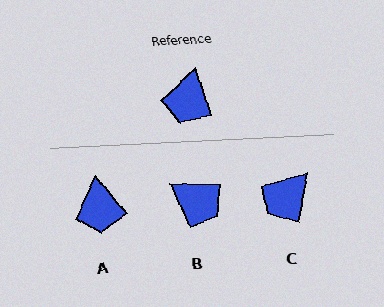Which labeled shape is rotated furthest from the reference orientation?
B, about 71 degrees away.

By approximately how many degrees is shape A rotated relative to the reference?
Approximately 22 degrees counter-clockwise.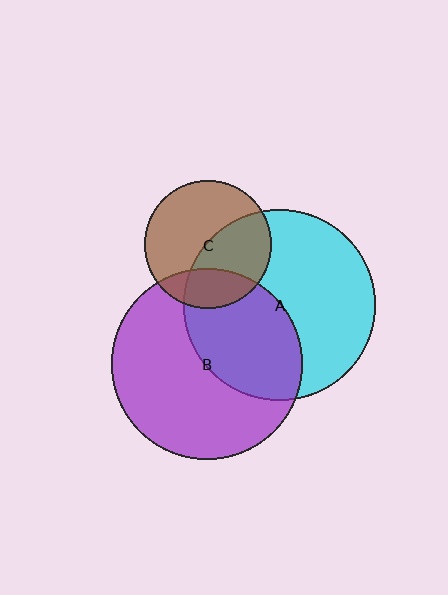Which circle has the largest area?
Circle B (purple).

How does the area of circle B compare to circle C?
Approximately 2.3 times.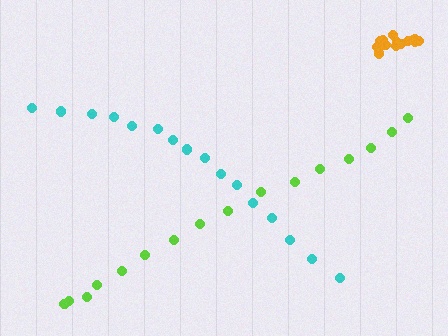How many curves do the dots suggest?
There are 3 distinct paths.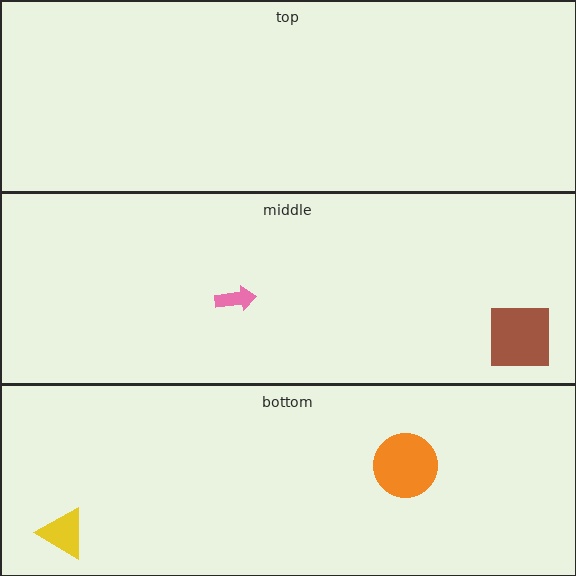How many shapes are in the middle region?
2.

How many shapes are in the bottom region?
2.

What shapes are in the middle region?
The pink arrow, the brown square.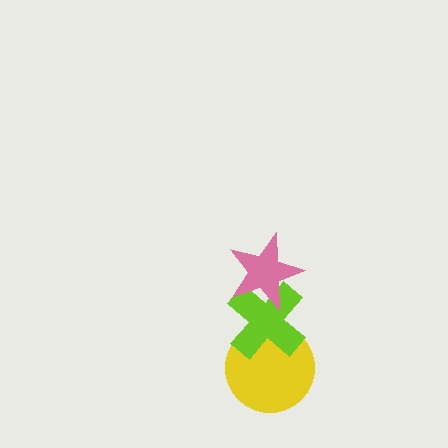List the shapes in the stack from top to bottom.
From top to bottom: the pink star, the lime cross, the yellow circle.